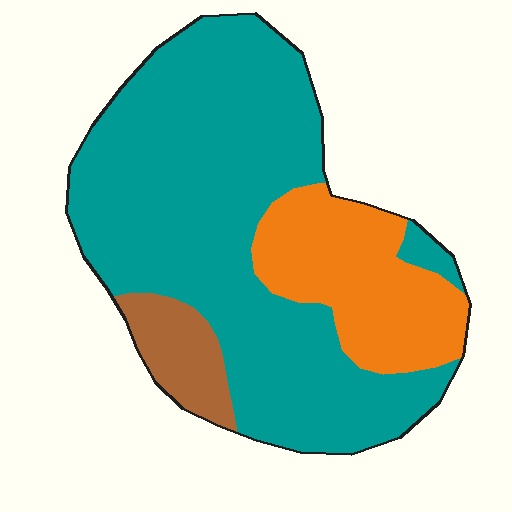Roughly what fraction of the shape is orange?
Orange takes up about one fifth (1/5) of the shape.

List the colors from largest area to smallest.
From largest to smallest: teal, orange, brown.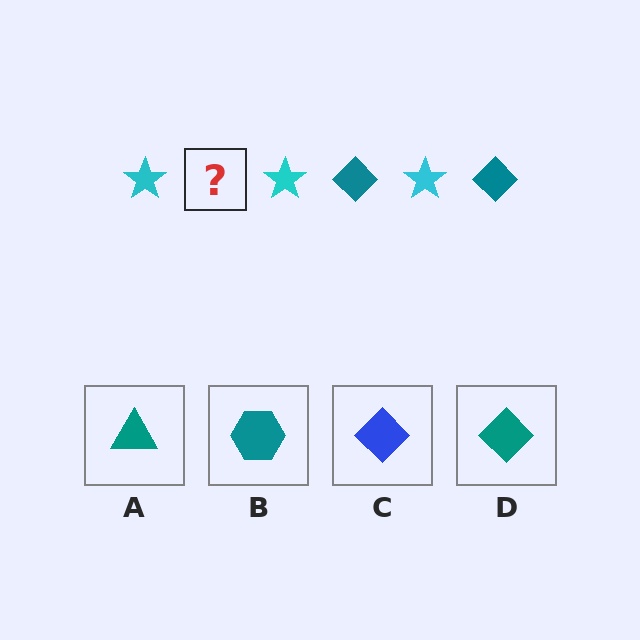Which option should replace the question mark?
Option D.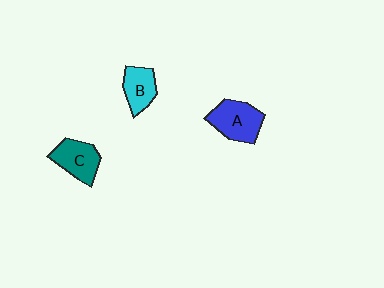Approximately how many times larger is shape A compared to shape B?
Approximately 1.4 times.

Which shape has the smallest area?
Shape B (cyan).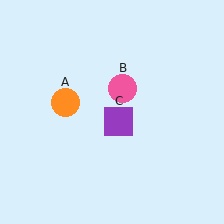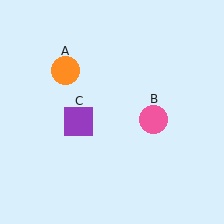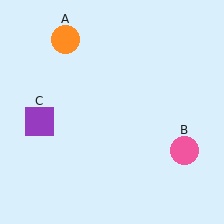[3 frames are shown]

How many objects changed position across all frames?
3 objects changed position: orange circle (object A), pink circle (object B), purple square (object C).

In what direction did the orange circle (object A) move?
The orange circle (object A) moved up.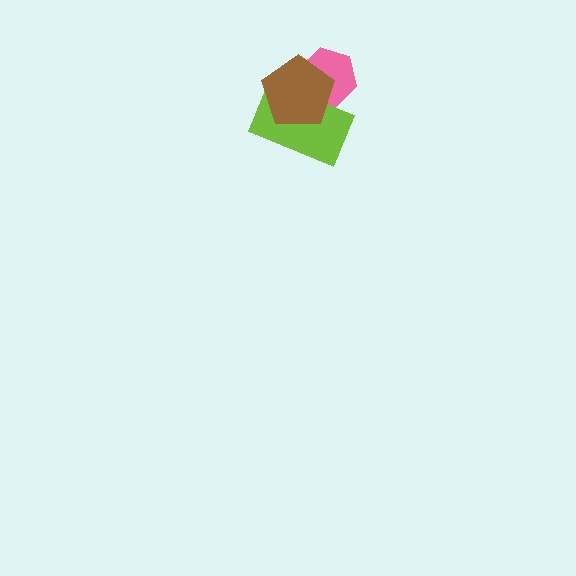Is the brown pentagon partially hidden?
No, no other shape covers it.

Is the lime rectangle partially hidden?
Yes, it is partially covered by another shape.